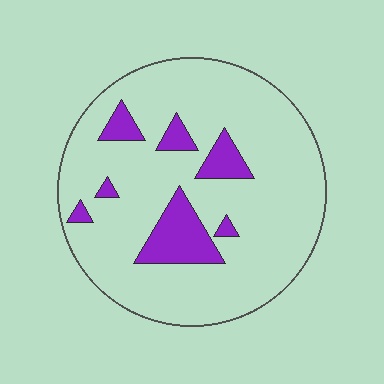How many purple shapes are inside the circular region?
7.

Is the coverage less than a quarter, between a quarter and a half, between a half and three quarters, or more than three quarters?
Less than a quarter.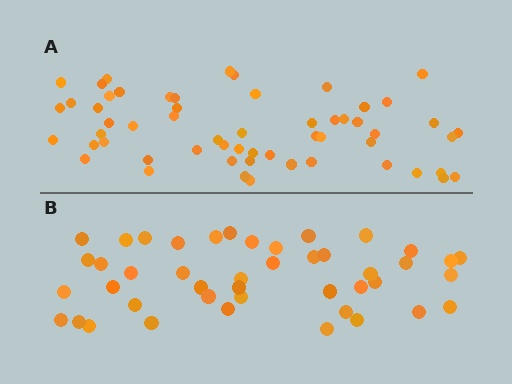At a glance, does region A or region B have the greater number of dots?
Region A (the top region) has more dots.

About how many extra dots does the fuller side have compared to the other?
Region A has approximately 15 more dots than region B.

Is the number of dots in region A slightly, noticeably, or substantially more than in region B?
Region A has noticeably more, but not dramatically so. The ratio is roughly 1.3 to 1.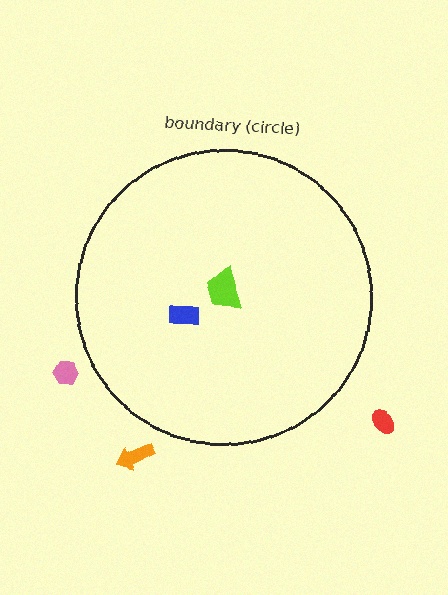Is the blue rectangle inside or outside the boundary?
Inside.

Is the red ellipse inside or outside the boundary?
Outside.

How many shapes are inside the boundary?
2 inside, 3 outside.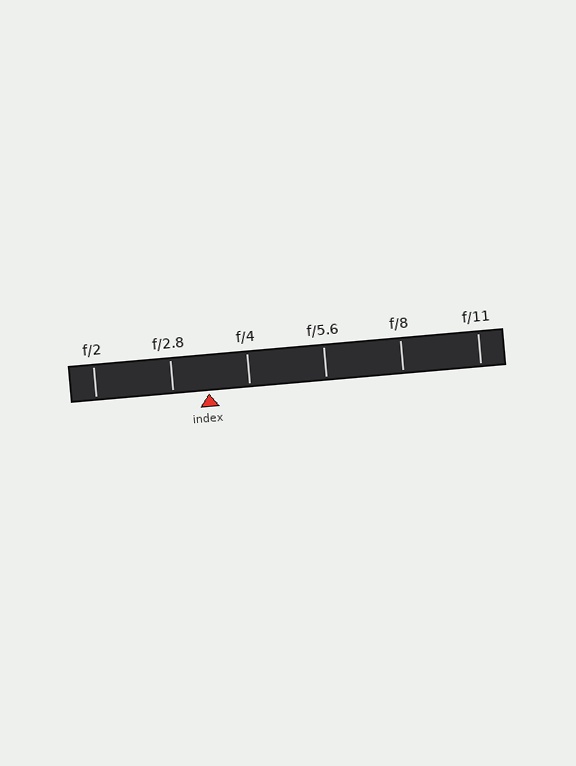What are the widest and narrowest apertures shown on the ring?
The widest aperture shown is f/2 and the narrowest is f/11.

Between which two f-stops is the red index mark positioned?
The index mark is between f/2.8 and f/4.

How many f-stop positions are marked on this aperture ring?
There are 6 f-stop positions marked.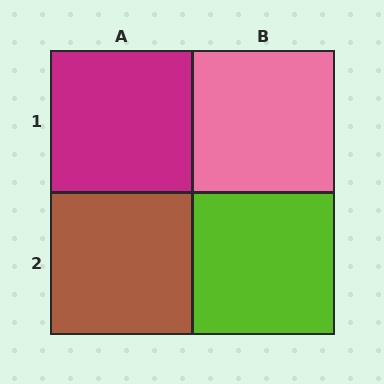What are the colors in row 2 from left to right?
Brown, lime.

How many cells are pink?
1 cell is pink.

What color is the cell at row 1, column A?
Magenta.